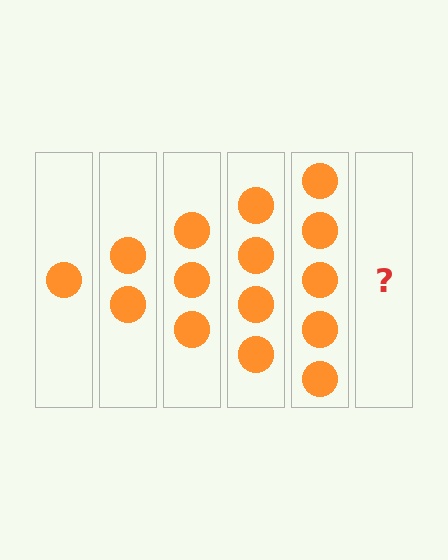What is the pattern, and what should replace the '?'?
The pattern is that each step adds one more circle. The '?' should be 6 circles.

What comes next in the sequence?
The next element should be 6 circles.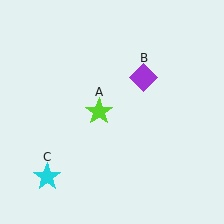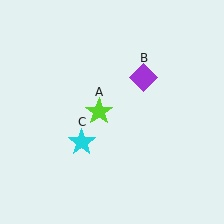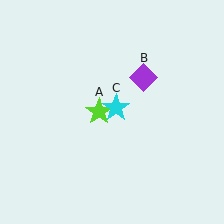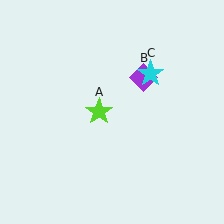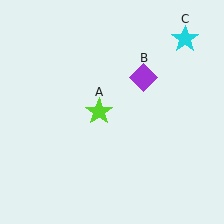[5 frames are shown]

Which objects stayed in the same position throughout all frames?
Lime star (object A) and purple diamond (object B) remained stationary.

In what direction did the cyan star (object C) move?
The cyan star (object C) moved up and to the right.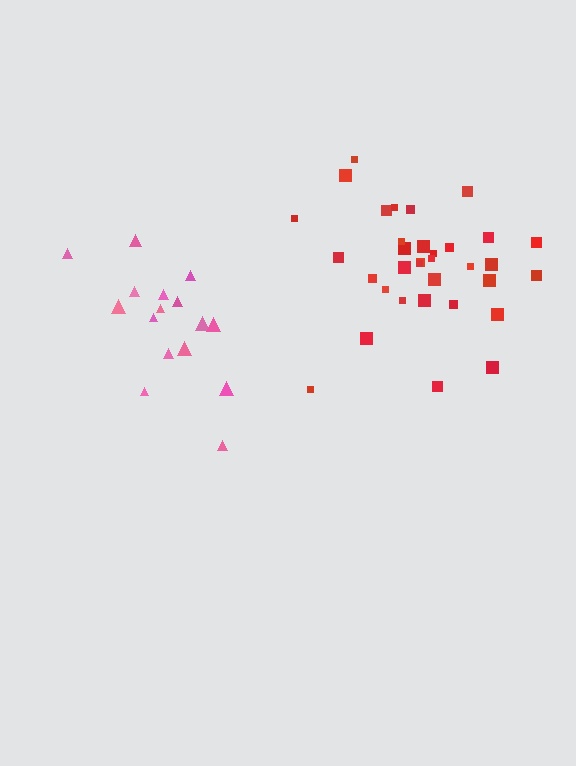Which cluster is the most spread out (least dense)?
Pink.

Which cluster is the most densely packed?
Red.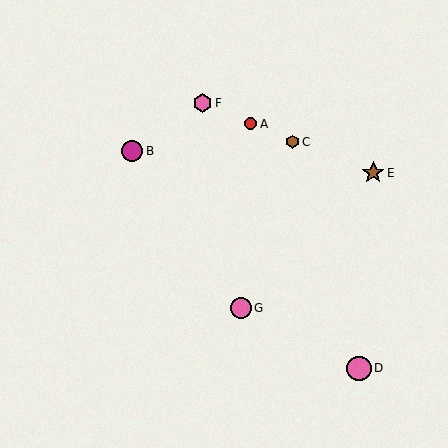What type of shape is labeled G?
Shape G is a pink circle.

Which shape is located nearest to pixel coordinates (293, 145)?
The brown hexagon (labeled C) at (292, 142) is nearest to that location.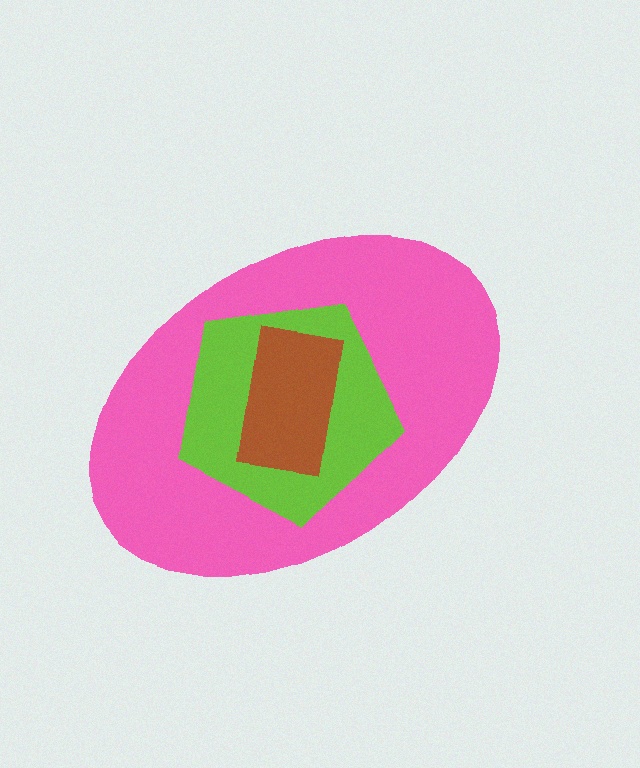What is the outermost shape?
The pink ellipse.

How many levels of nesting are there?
3.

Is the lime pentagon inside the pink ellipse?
Yes.